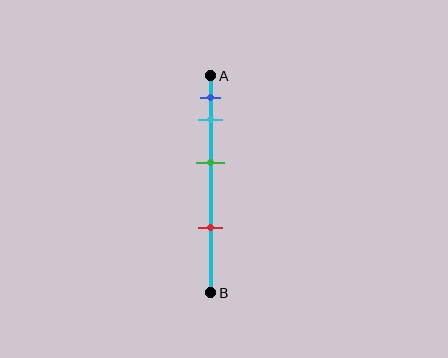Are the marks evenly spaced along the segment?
No, the marks are not evenly spaced.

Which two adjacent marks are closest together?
The blue and cyan marks are the closest adjacent pair.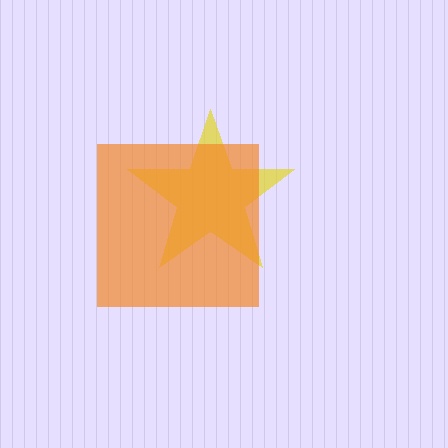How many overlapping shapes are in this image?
There are 2 overlapping shapes in the image.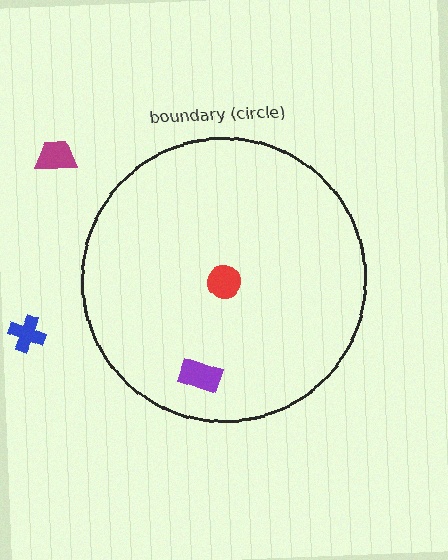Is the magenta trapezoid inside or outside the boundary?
Outside.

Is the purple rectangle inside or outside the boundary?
Inside.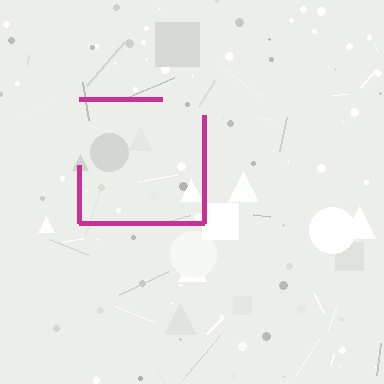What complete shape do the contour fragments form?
The contour fragments form a square.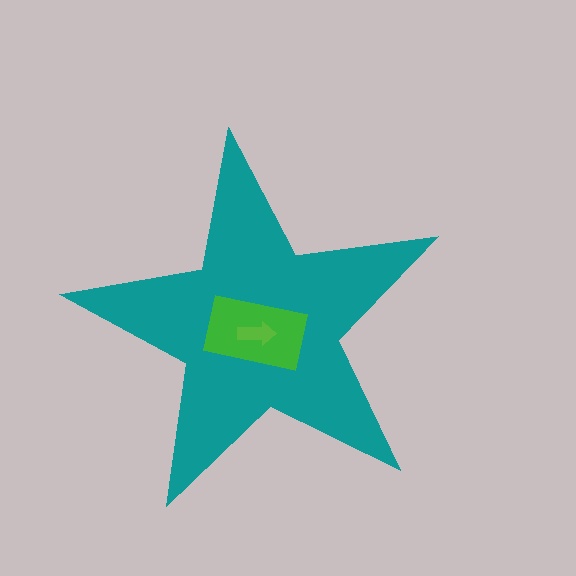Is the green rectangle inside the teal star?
Yes.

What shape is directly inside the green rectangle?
The lime arrow.